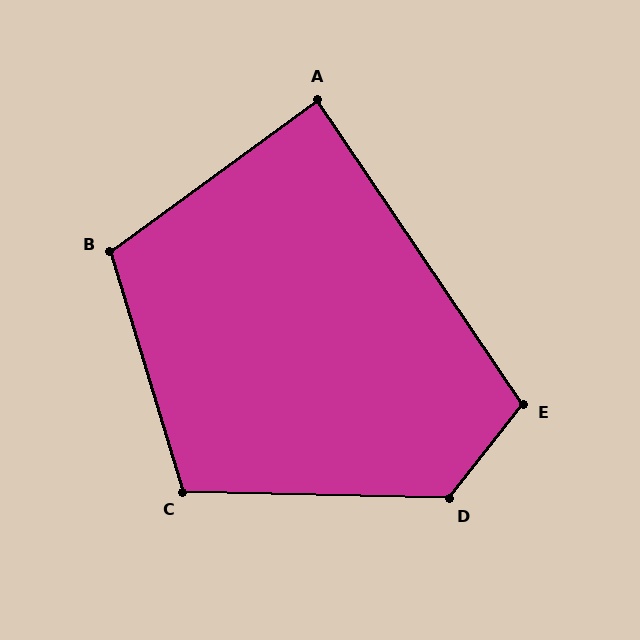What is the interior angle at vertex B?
Approximately 110 degrees (obtuse).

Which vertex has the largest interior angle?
D, at approximately 127 degrees.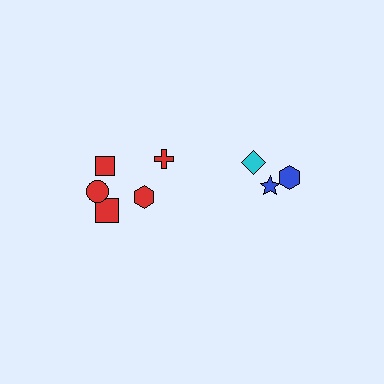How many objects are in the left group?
There are 5 objects.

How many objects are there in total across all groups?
There are 8 objects.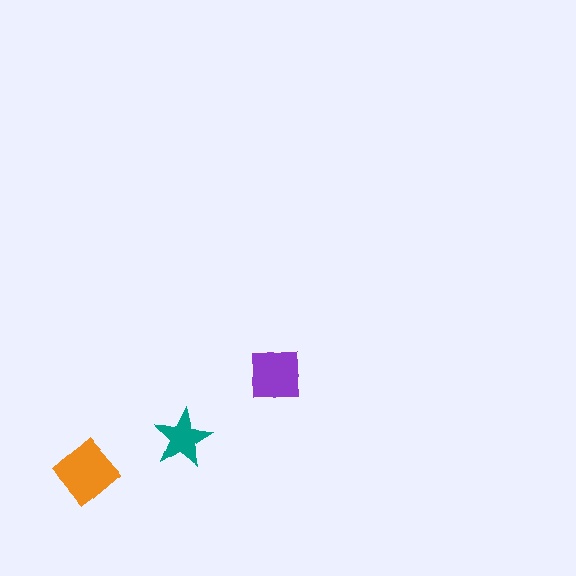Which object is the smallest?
The teal star.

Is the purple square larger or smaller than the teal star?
Larger.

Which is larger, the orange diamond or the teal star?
The orange diamond.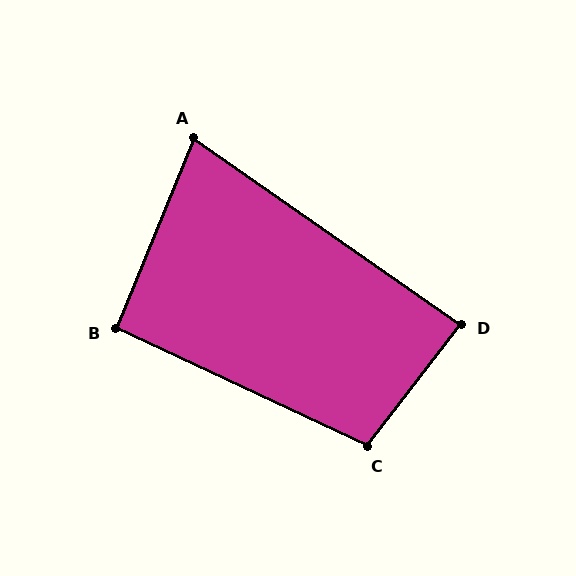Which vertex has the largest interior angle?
C, at approximately 103 degrees.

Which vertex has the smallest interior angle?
A, at approximately 77 degrees.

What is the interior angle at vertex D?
Approximately 87 degrees (approximately right).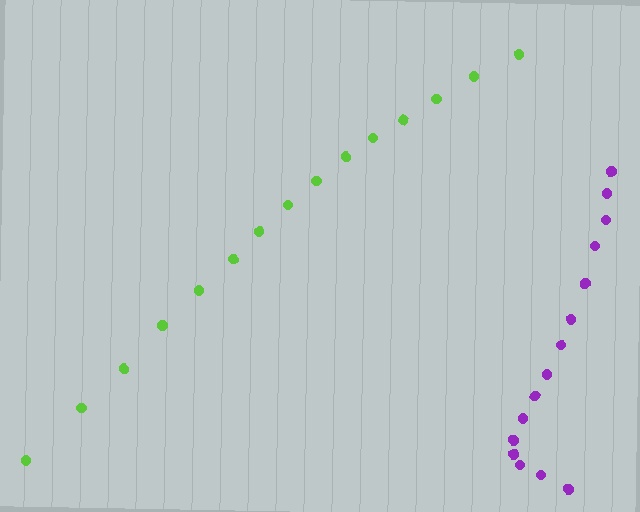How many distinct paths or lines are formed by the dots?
There are 2 distinct paths.